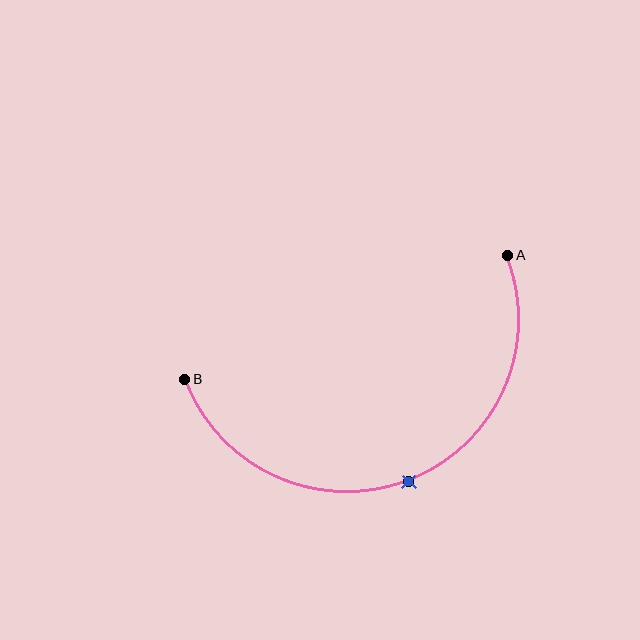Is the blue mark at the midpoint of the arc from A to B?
Yes. The blue mark lies on the arc at equal arc-length from both A and B — it is the arc midpoint.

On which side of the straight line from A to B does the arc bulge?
The arc bulges below the straight line connecting A and B.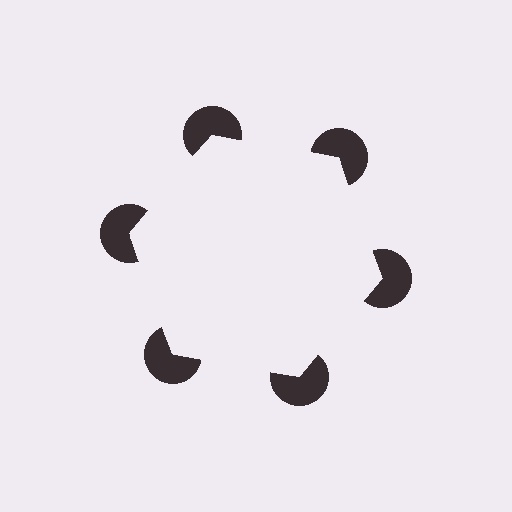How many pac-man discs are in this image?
There are 6 — one at each vertex of the illusory hexagon.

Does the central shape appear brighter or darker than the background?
It typically appears slightly brighter than the background, even though no actual brightness change is drawn.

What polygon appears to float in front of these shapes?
An illusory hexagon — its edges are inferred from the aligned wedge cuts in the pac-man discs, not physically drawn.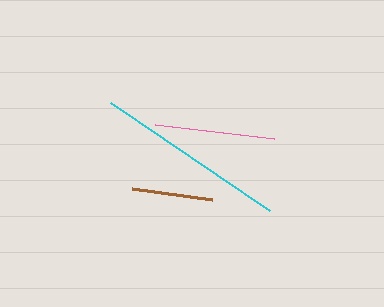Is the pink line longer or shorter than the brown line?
The pink line is longer than the brown line.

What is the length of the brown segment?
The brown segment is approximately 80 pixels long.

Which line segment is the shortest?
The brown line is the shortest at approximately 80 pixels.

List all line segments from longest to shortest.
From longest to shortest: cyan, pink, brown.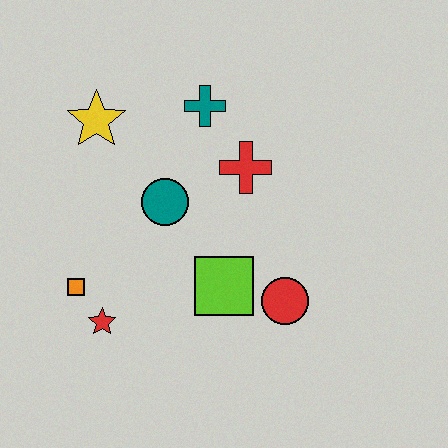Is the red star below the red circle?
Yes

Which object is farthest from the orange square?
The teal cross is farthest from the orange square.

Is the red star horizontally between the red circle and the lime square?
No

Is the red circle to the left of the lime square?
No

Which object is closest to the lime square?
The red circle is closest to the lime square.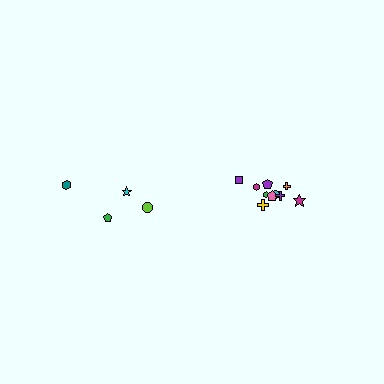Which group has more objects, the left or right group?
The right group.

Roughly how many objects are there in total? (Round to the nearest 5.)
Roughly 15 objects in total.